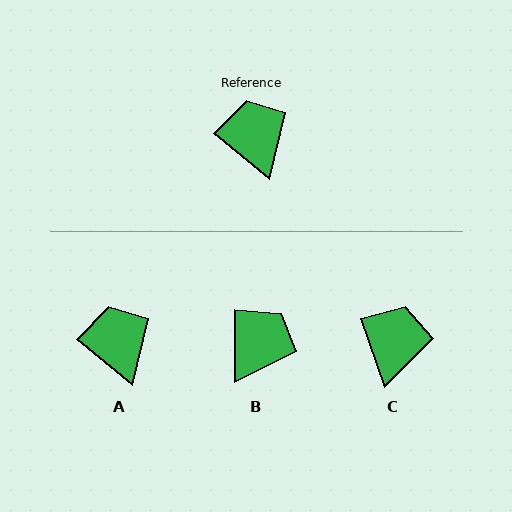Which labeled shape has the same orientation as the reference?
A.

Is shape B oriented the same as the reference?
No, it is off by about 51 degrees.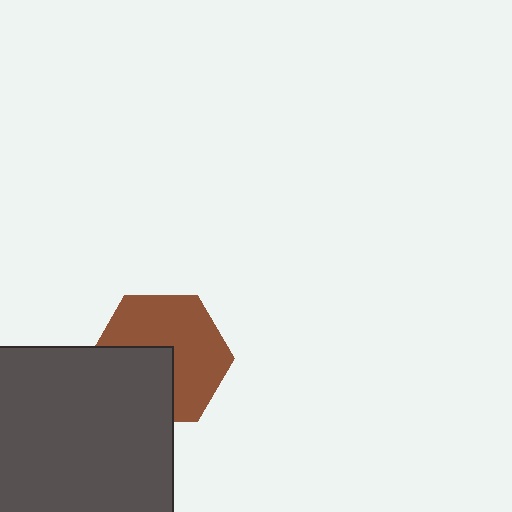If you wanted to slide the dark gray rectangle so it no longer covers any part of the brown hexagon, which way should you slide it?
Slide it toward the lower-left — that is the most direct way to separate the two shapes.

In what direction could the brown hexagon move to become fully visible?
The brown hexagon could move toward the upper-right. That would shift it out from behind the dark gray rectangle entirely.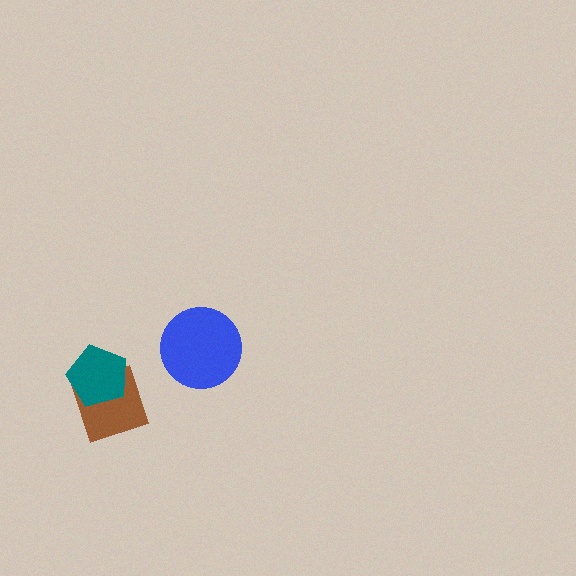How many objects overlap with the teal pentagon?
1 object overlaps with the teal pentagon.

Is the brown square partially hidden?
Yes, it is partially covered by another shape.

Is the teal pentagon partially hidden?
No, no other shape covers it.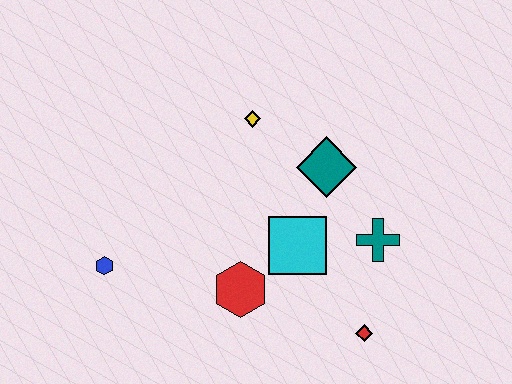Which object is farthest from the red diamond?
The blue hexagon is farthest from the red diamond.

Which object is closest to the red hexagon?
The cyan square is closest to the red hexagon.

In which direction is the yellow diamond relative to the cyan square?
The yellow diamond is above the cyan square.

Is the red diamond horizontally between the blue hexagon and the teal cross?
Yes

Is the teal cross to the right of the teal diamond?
Yes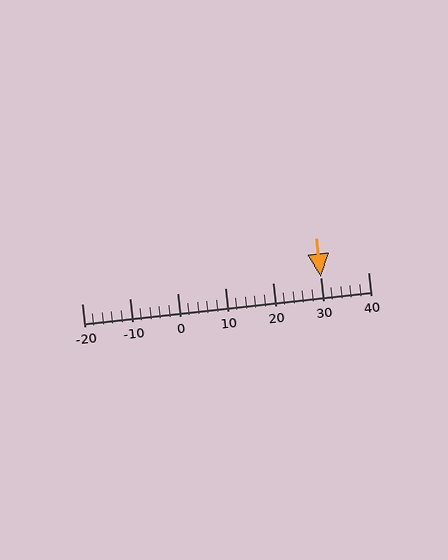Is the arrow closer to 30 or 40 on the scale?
The arrow is closer to 30.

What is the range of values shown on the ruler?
The ruler shows values from -20 to 40.